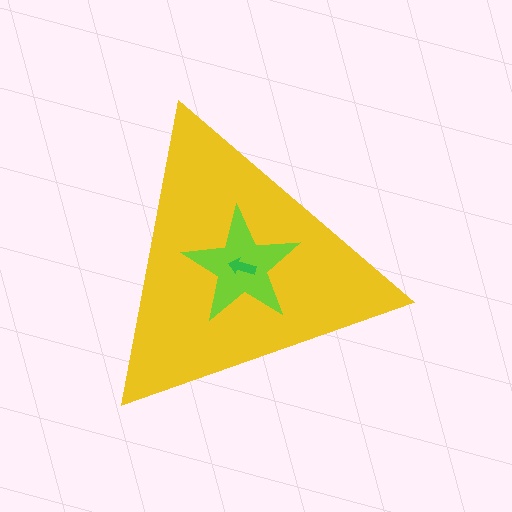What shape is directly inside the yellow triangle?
The lime star.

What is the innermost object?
The green arrow.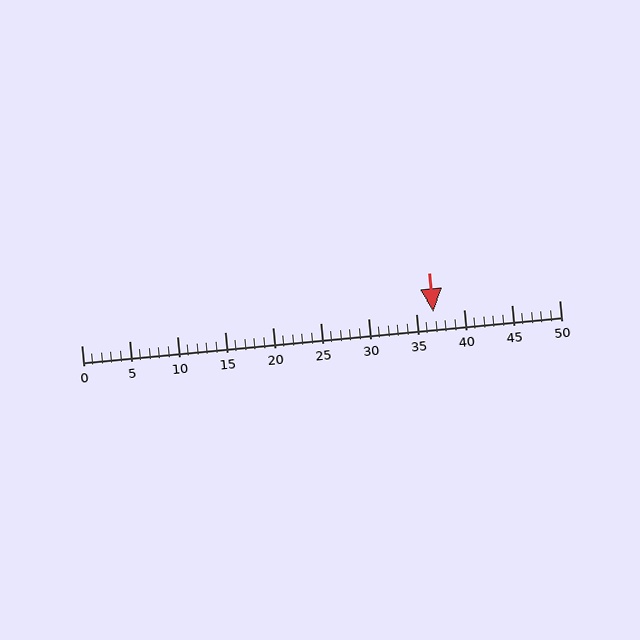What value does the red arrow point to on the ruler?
The red arrow points to approximately 37.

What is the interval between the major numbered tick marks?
The major tick marks are spaced 5 units apart.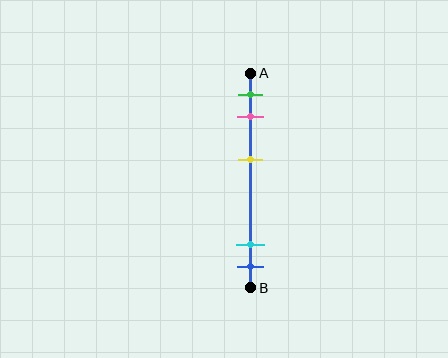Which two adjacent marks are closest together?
The cyan and blue marks are the closest adjacent pair.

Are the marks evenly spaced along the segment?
No, the marks are not evenly spaced.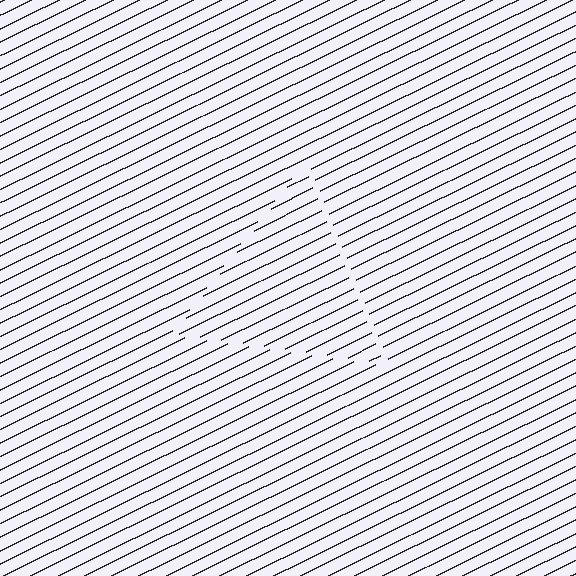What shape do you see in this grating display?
An illusory triangle. The interior of the shape contains the same grating, shifted by half a period — the contour is defined by the phase discontinuity where line-ends from the inner and outer gratings abut.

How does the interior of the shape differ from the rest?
The interior of the shape contains the same grating, shifted by half a period — the contour is defined by the phase discontinuity where line-ends from the inner and outer gratings abut.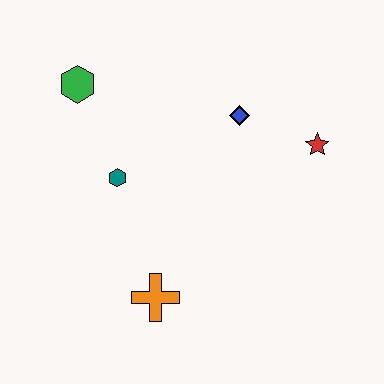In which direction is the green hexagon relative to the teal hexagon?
The green hexagon is above the teal hexagon.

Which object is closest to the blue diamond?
The red star is closest to the blue diamond.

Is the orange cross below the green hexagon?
Yes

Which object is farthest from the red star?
The green hexagon is farthest from the red star.